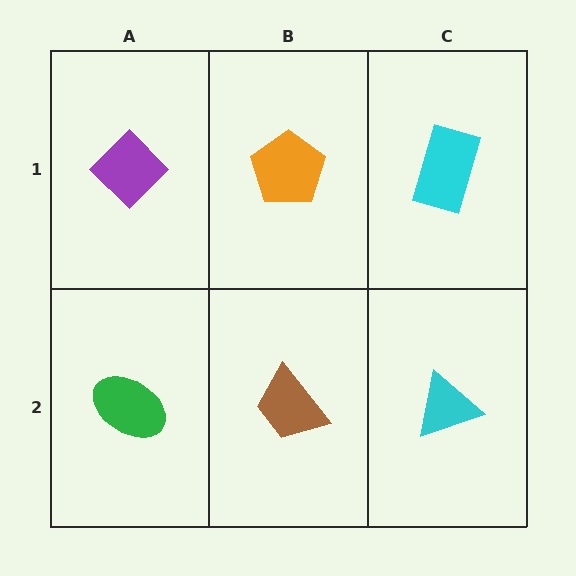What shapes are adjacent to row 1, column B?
A brown trapezoid (row 2, column B), a purple diamond (row 1, column A), a cyan rectangle (row 1, column C).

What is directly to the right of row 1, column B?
A cyan rectangle.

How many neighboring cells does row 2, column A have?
2.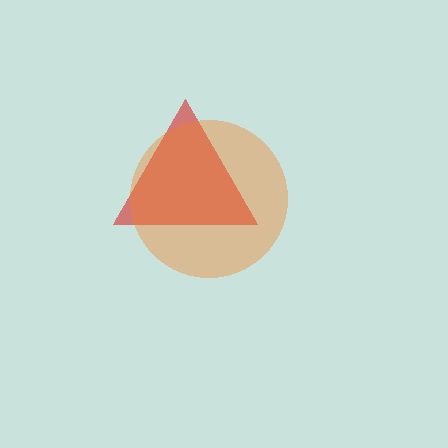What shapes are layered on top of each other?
The layered shapes are: a red triangle, an orange circle.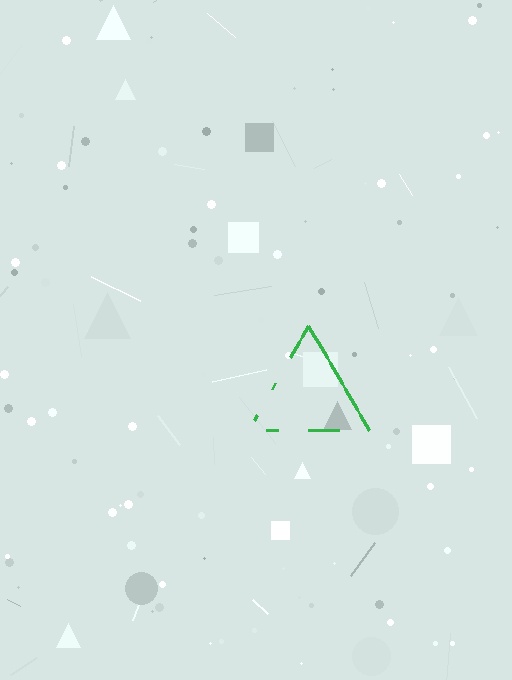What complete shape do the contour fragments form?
The contour fragments form a triangle.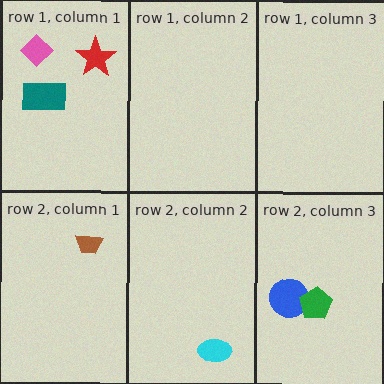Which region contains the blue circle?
The row 2, column 3 region.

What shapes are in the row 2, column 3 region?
The blue circle, the green pentagon.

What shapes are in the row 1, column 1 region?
The teal rectangle, the pink diamond, the red star.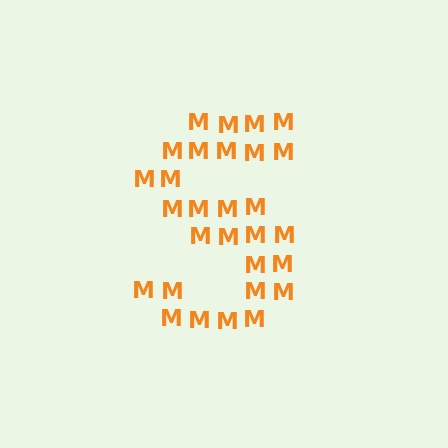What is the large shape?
The large shape is the letter S.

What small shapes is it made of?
It is made of small letter M's.